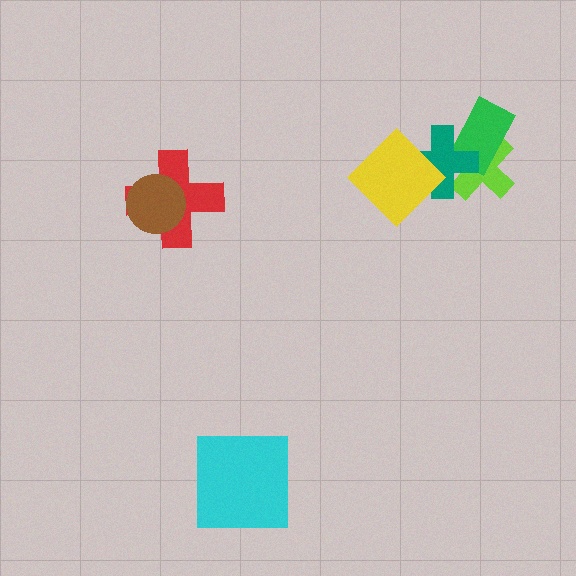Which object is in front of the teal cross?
The yellow diamond is in front of the teal cross.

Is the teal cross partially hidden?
Yes, it is partially covered by another shape.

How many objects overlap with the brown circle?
1 object overlaps with the brown circle.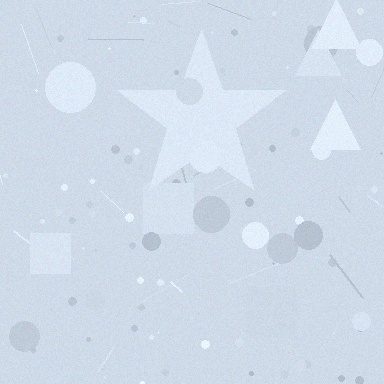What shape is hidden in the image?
A star is hidden in the image.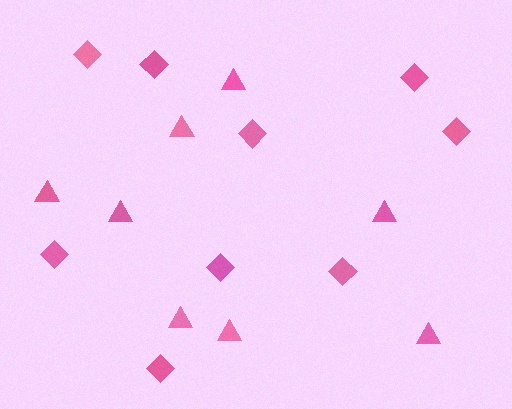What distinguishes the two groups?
There are 2 groups: one group of triangles (8) and one group of diamonds (9).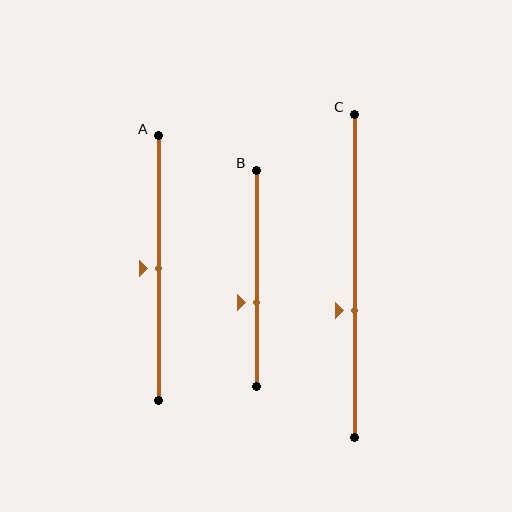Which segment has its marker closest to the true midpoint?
Segment A has its marker closest to the true midpoint.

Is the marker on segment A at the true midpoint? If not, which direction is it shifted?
Yes, the marker on segment A is at the true midpoint.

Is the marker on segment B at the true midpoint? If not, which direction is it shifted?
No, the marker on segment B is shifted downward by about 11% of the segment length.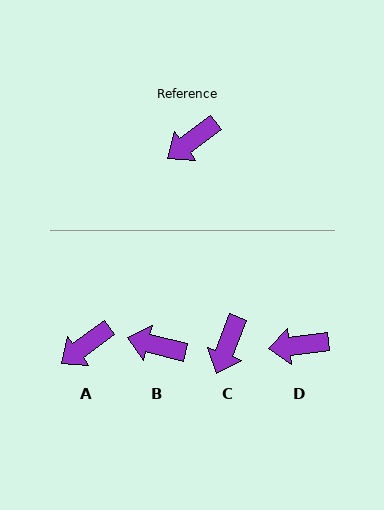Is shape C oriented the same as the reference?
No, it is off by about 33 degrees.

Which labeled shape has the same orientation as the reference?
A.